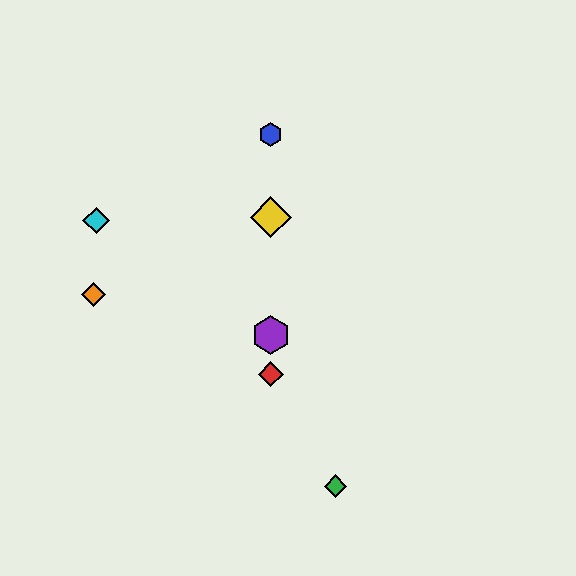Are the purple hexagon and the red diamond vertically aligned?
Yes, both are at x≈271.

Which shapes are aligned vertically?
The red diamond, the blue hexagon, the yellow diamond, the purple hexagon are aligned vertically.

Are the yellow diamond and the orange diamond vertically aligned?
No, the yellow diamond is at x≈271 and the orange diamond is at x≈94.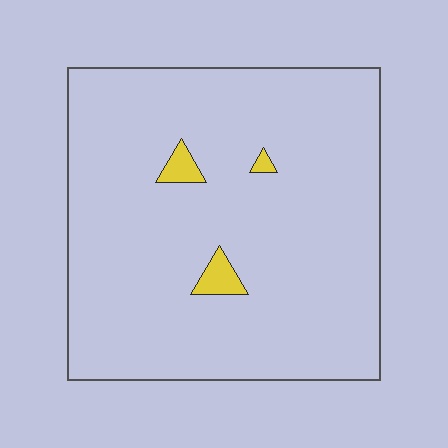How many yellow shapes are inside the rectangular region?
3.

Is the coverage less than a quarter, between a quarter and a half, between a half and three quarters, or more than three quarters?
Less than a quarter.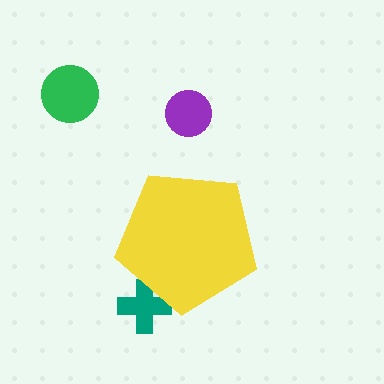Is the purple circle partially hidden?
No, the purple circle is fully visible.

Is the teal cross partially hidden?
Yes, the teal cross is partially hidden behind the yellow pentagon.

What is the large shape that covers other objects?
A yellow pentagon.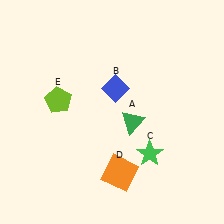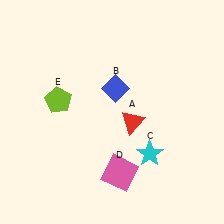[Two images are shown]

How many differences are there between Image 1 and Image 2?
There are 3 differences between the two images.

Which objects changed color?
A changed from green to red. C changed from green to cyan. D changed from orange to pink.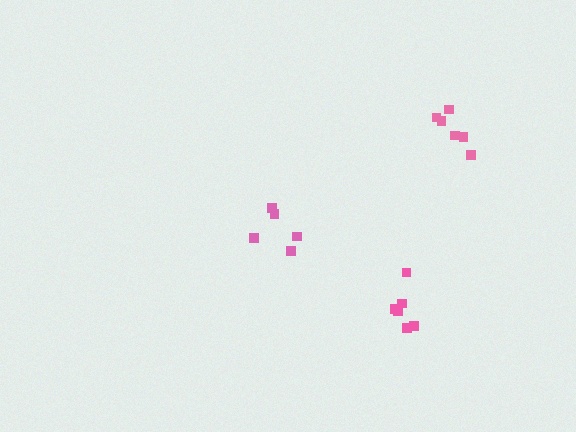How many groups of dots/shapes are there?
There are 3 groups.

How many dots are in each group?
Group 1: 6 dots, Group 2: 5 dots, Group 3: 6 dots (17 total).